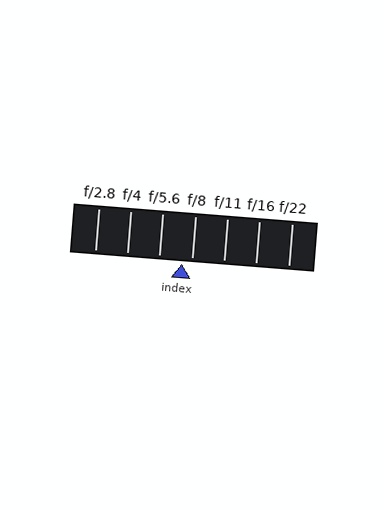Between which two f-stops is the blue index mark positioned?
The index mark is between f/5.6 and f/8.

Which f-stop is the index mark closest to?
The index mark is closest to f/8.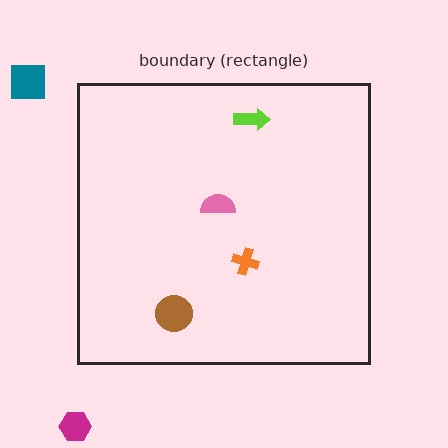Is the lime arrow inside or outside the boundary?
Inside.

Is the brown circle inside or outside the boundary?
Inside.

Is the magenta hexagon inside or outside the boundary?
Outside.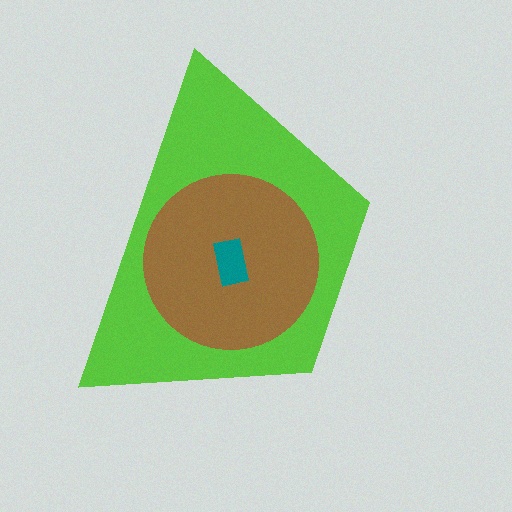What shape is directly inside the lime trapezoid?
The brown circle.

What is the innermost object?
The teal rectangle.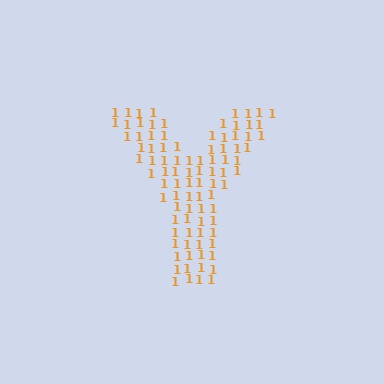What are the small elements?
The small elements are digit 1's.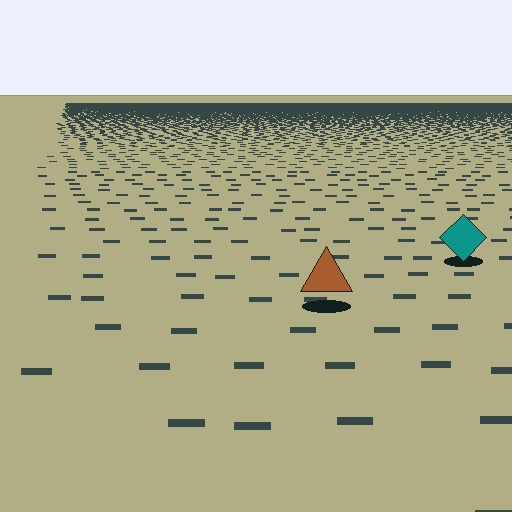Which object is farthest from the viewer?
The teal diamond is farthest from the viewer. It appears smaller and the ground texture around it is denser.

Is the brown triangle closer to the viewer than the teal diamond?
Yes. The brown triangle is closer — you can tell from the texture gradient: the ground texture is coarser near it.